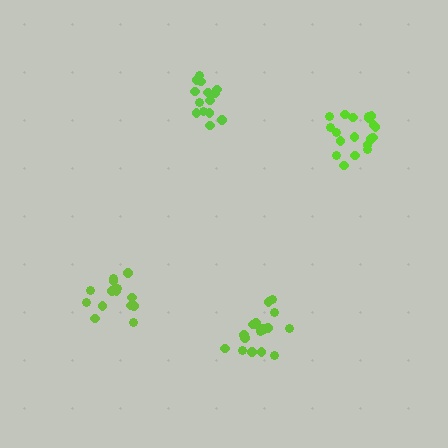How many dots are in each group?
Group 1: 14 dots, Group 2: 20 dots, Group 3: 17 dots, Group 4: 14 dots (65 total).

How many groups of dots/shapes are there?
There are 4 groups.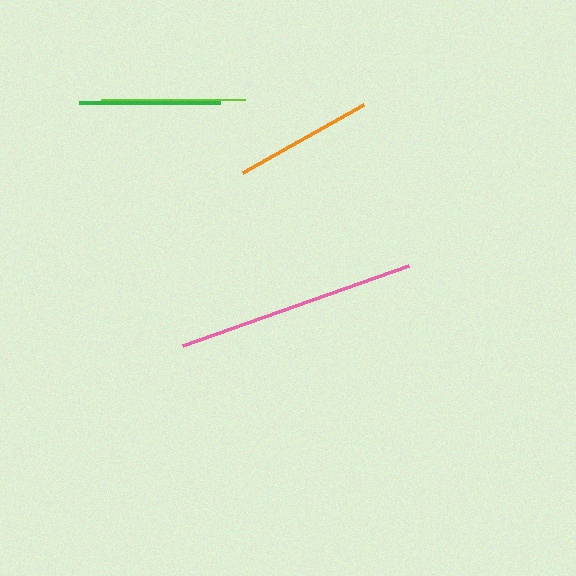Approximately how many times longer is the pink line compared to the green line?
The pink line is approximately 1.7 times the length of the green line.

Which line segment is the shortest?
The orange line is the shortest at approximately 139 pixels.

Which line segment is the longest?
The pink line is the longest at approximately 239 pixels.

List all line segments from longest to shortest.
From longest to shortest: pink, lime, green, orange.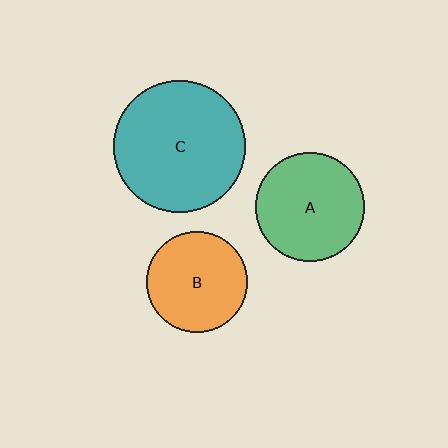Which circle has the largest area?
Circle C (teal).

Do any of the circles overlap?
No, none of the circles overlap.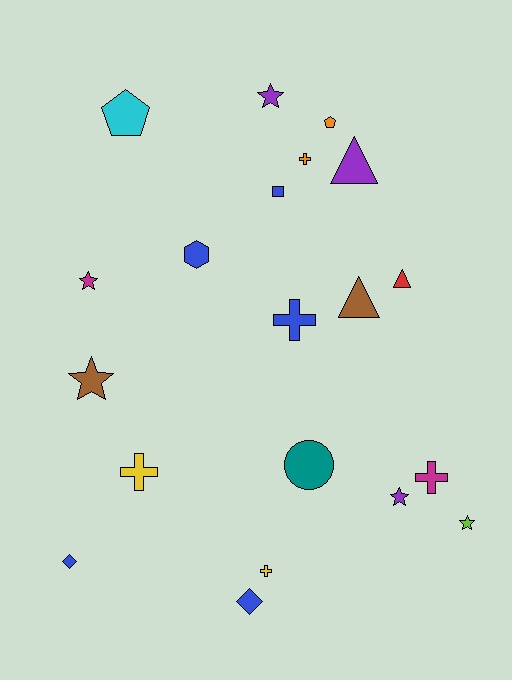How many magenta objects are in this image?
There are 2 magenta objects.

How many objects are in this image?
There are 20 objects.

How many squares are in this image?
There is 1 square.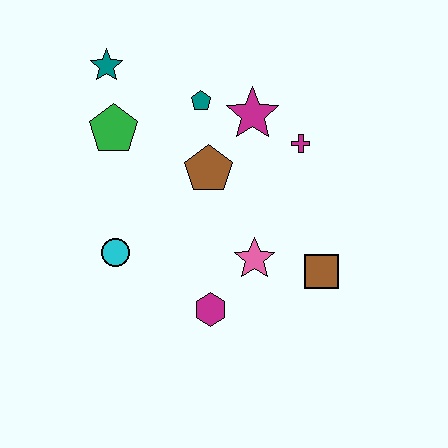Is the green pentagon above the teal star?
No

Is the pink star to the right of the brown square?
No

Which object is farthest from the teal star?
The brown square is farthest from the teal star.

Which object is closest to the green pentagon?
The teal star is closest to the green pentagon.